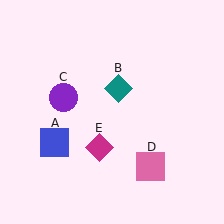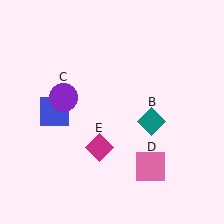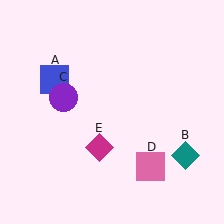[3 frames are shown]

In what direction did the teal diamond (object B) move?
The teal diamond (object B) moved down and to the right.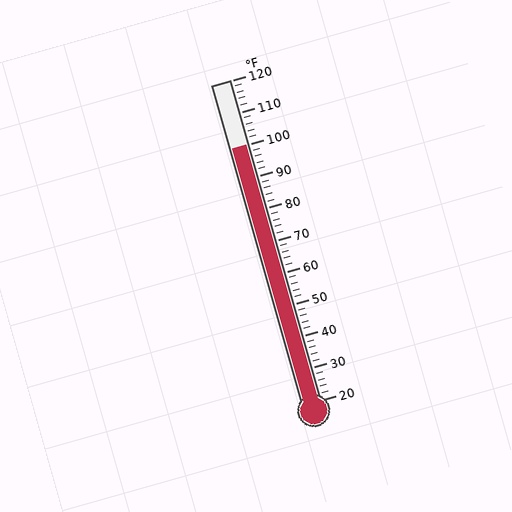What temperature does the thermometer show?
The thermometer shows approximately 100°F.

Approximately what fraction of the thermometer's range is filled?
The thermometer is filled to approximately 80% of its range.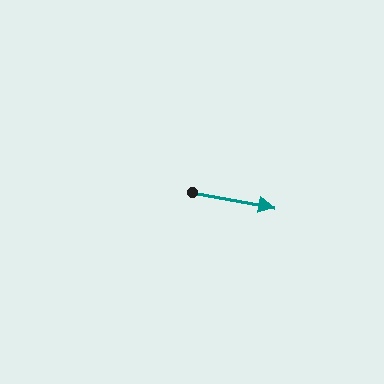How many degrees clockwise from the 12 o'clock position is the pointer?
Approximately 101 degrees.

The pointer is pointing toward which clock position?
Roughly 3 o'clock.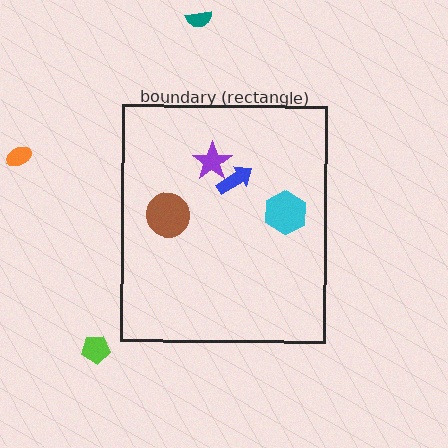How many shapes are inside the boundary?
4 inside, 3 outside.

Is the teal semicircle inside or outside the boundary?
Outside.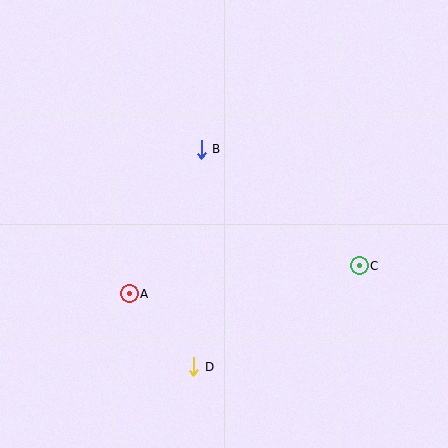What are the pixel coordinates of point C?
Point C is at (359, 266).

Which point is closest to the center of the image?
Point B at (201, 149) is closest to the center.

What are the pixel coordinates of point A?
Point A is at (129, 294).